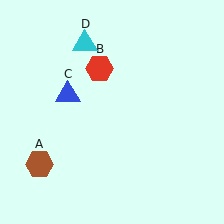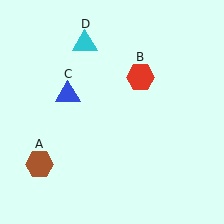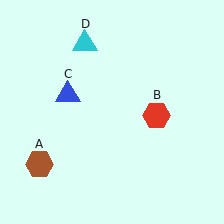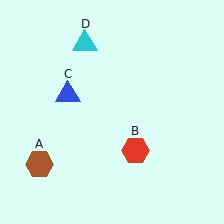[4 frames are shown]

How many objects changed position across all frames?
1 object changed position: red hexagon (object B).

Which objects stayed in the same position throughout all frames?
Brown hexagon (object A) and blue triangle (object C) and cyan triangle (object D) remained stationary.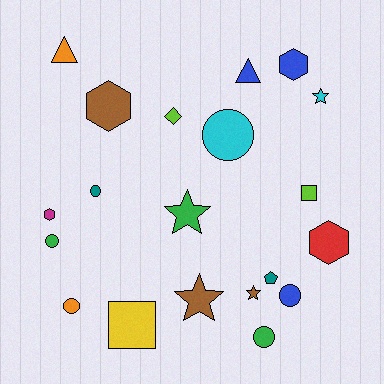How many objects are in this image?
There are 20 objects.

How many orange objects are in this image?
There are 2 orange objects.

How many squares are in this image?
There are 2 squares.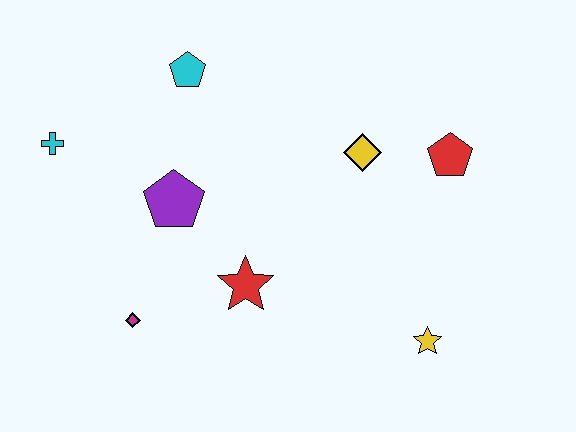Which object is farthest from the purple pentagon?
The yellow star is farthest from the purple pentagon.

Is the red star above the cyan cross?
No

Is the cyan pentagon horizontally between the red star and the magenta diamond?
Yes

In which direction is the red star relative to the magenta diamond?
The red star is to the right of the magenta diamond.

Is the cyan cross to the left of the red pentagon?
Yes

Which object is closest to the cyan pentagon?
The purple pentagon is closest to the cyan pentagon.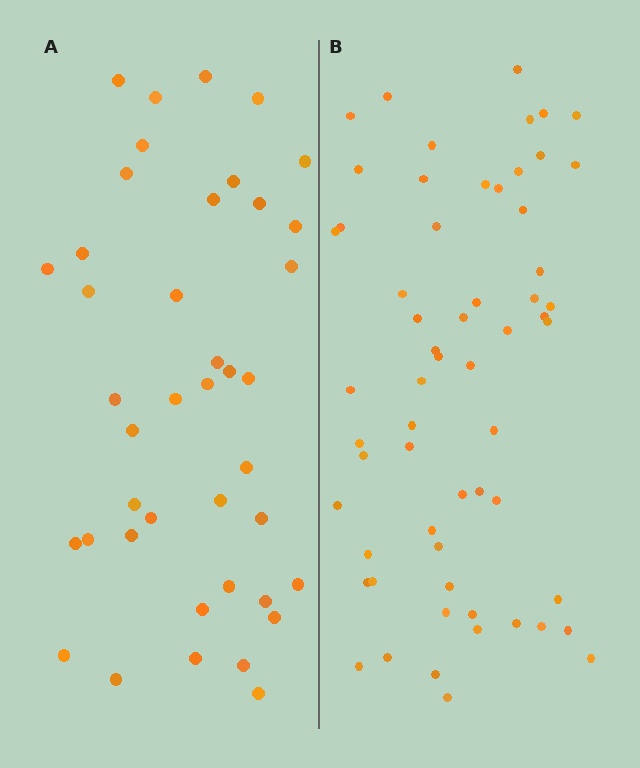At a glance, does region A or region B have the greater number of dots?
Region B (the right region) has more dots.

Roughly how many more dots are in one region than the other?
Region B has approximately 20 more dots than region A.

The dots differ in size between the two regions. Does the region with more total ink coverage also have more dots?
No. Region A has more total ink coverage because its dots are larger, but region B actually contains more individual dots. Total area can be misleading — the number of items is what matters here.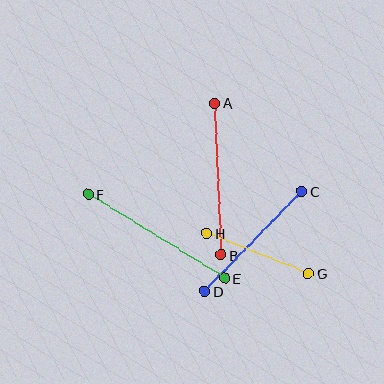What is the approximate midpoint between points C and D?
The midpoint is at approximately (253, 241) pixels.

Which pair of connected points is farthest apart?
Points E and F are farthest apart.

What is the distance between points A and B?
The distance is approximately 152 pixels.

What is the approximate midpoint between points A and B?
The midpoint is at approximately (218, 179) pixels.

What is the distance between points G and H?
The distance is approximately 109 pixels.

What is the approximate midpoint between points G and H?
The midpoint is at approximately (258, 253) pixels.